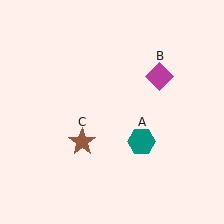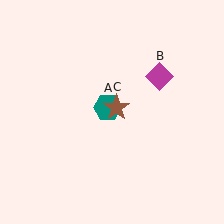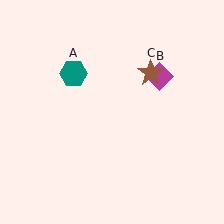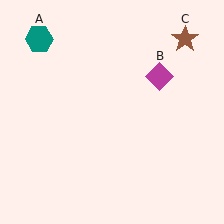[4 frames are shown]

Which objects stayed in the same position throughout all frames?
Magenta diamond (object B) remained stationary.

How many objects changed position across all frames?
2 objects changed position: teal hexagon (object A), brown star (object C).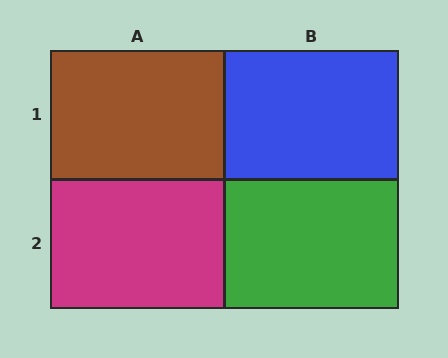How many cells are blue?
1 cell is blue.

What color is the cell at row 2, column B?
Green.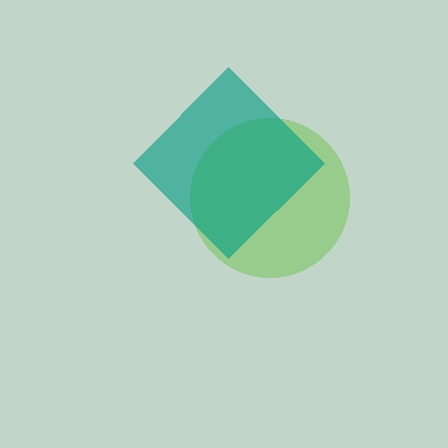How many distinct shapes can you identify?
There are 2 distinct shapes: a lime circle, a teal diamond.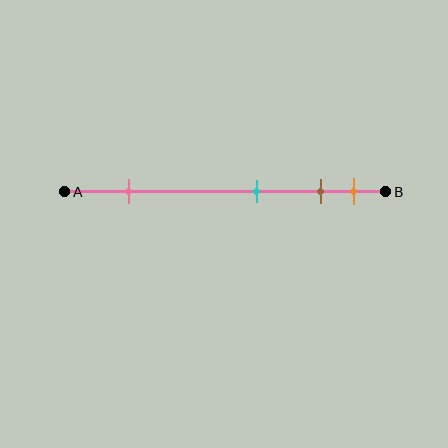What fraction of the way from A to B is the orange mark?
The orange mark is approximately 90% (0.9) of the way from A to B.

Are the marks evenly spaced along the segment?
No, the marks are not evenly spaced.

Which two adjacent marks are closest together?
The brown and orange marks are the closest adjacent pair.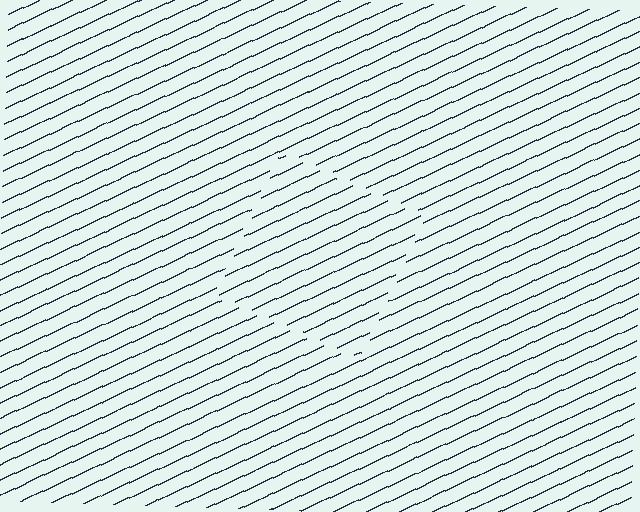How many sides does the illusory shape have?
4 sides — the line-ends trace a square.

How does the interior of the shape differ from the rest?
The interior of the shape contains the same grating, shifted by half a period — the contour is defined by the phase discontinuity where line-ends from the inner and outer gratings abut.